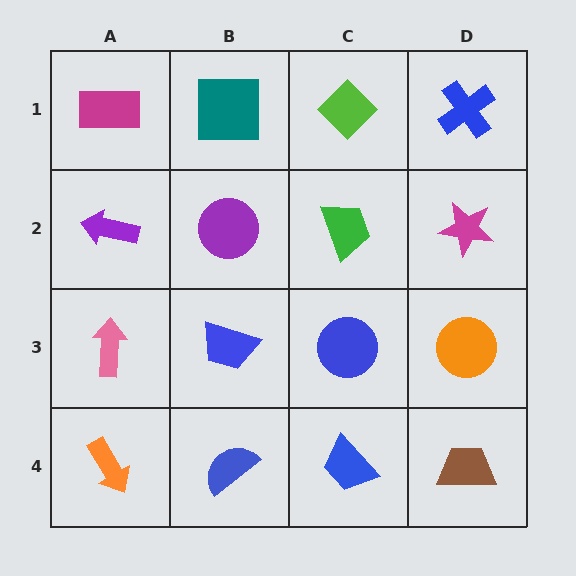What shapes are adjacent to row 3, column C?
A green trapezoid (row 2, column C), a blue trapezoid (row 4, column C), a blue trapezoid (row 3, column B), an orange circle (row 3, column D).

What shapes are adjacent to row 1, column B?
A purple circle (row 2, column B), a magenta rectangle (row 1, column A), a lime diamond (row 1, column C).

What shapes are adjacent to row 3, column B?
A purple circle (row 2, column B), a blue semicircle (row 4, column B), a pink arrow (row 3, column A), a blue circle (row 3, column C).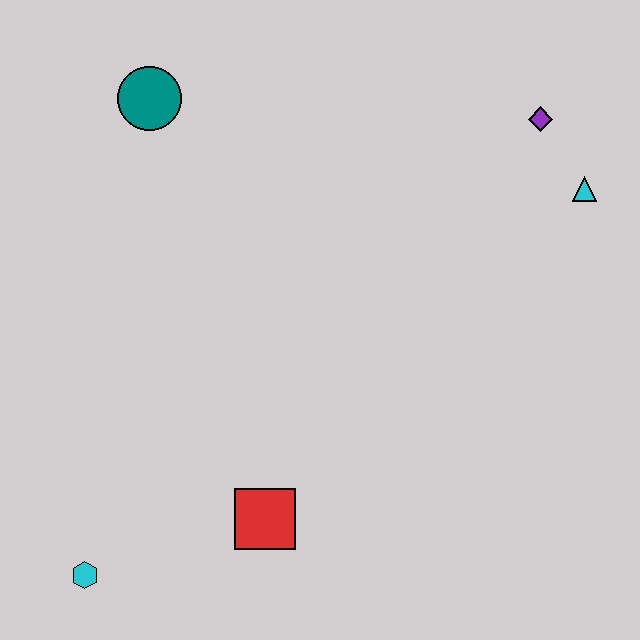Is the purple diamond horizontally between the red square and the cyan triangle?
Yes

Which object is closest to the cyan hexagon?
The red square is closest to the cyan hexagon.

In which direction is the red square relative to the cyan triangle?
The red square is below the cyan triangle.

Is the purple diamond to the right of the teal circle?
Yes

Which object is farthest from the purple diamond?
The cyan hexagon is farthest from the purple diamond.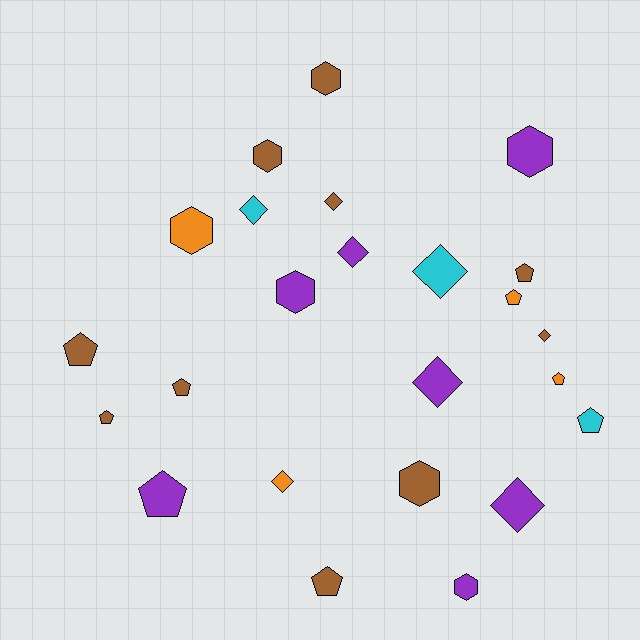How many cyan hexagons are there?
There are no cyan hexagons.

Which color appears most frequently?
Brown, with 10 objects.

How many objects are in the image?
There are 24 objects.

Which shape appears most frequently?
Pentagon, with 9 objects.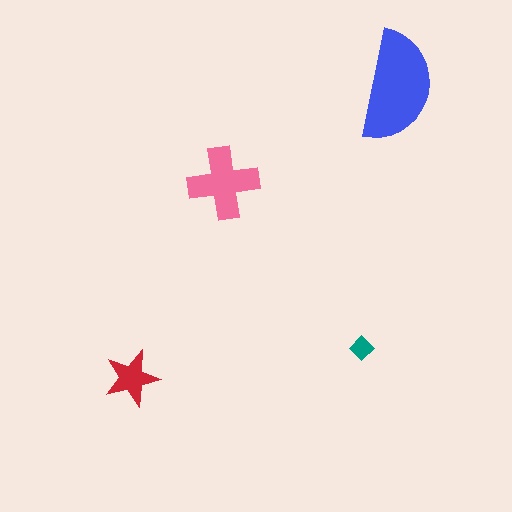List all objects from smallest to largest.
The teal diamond, the red star, the pink cross, the blue semicircle.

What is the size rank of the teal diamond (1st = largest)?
4th.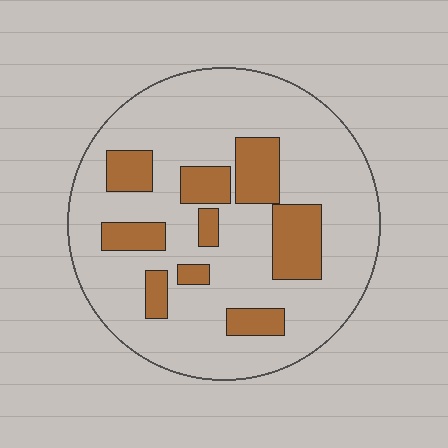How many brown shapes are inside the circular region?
9.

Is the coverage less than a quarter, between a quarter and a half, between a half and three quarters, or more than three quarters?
Less than a quarter.